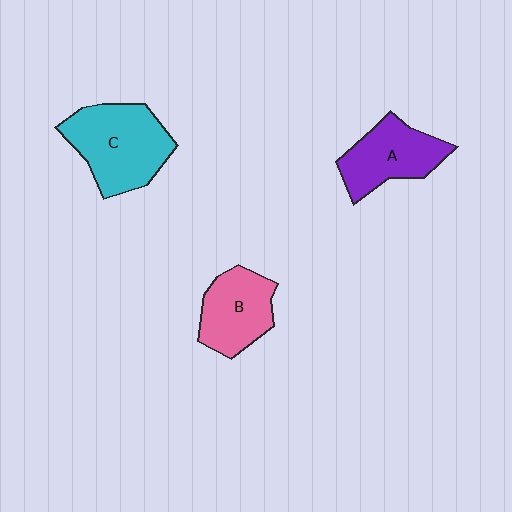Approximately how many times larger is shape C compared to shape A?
Approximately 1.3 times.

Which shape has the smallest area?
Shape B (pink).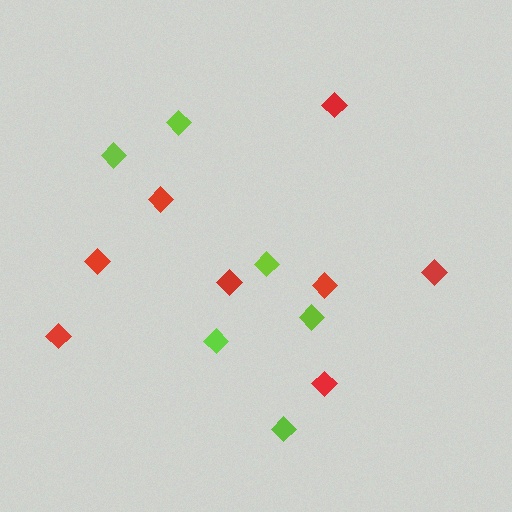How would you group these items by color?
There are 2 groups: one group of red diamonds (8) and one group of lime diamonds (6).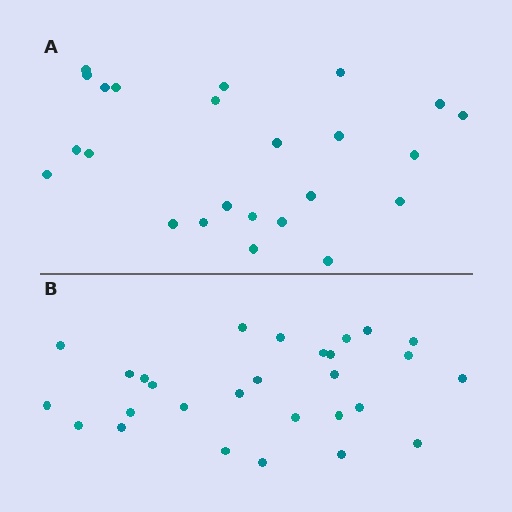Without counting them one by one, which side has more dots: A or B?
Region B (the bottom region) has more dots.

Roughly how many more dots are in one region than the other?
Region B has about 4 more dots than region A.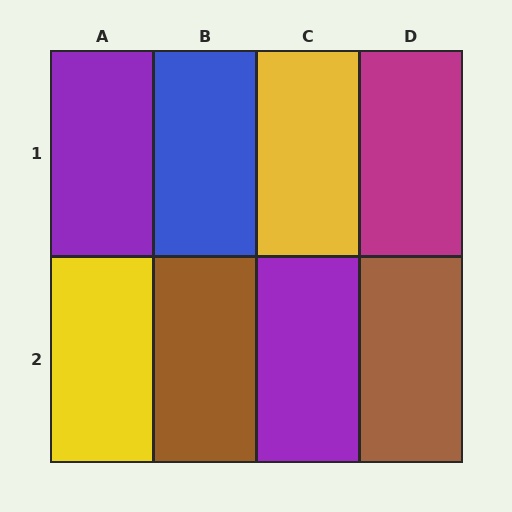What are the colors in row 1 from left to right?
Purple, blue, yellow, magenta.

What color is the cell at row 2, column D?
Brown.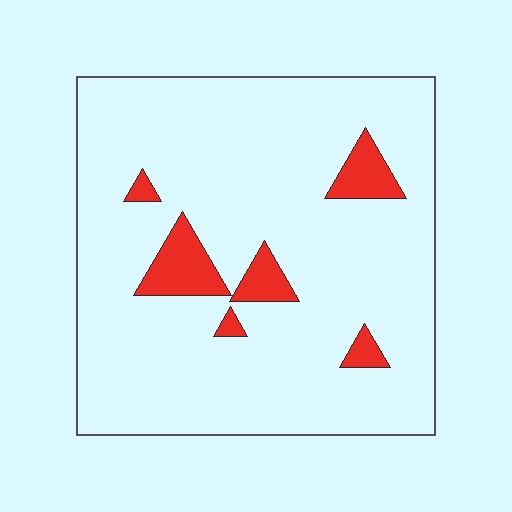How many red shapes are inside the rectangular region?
6.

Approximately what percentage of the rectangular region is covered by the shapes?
Approximately 10%.